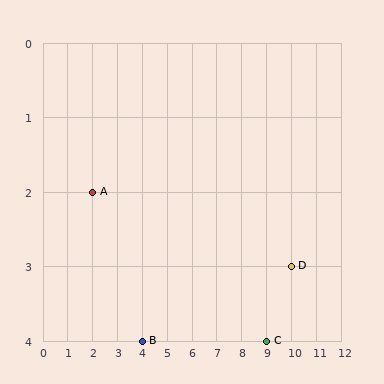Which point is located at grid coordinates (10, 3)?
Point D is at (10, 3).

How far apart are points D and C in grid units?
Points D and C are 1 column and 1 row apart (about 1.4 grid units diagonally).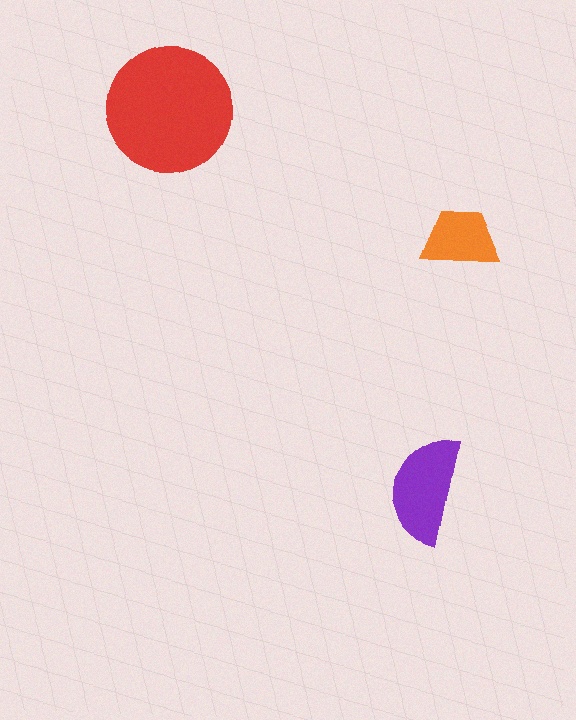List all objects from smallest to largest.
The orange trapezoid, the purple semicircle, the red circle.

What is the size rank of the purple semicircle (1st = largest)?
2nd.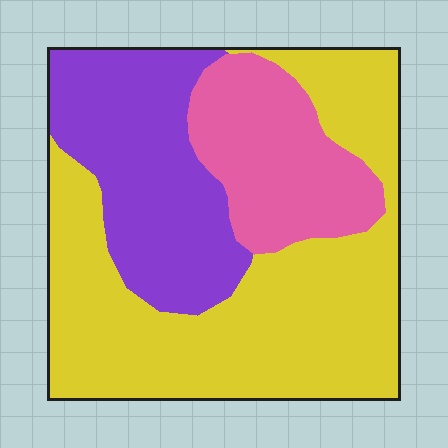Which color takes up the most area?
Yellow, at roughly 50%.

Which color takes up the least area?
Pink, at roughly 20%.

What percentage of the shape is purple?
Purple covers about 30% of the shape.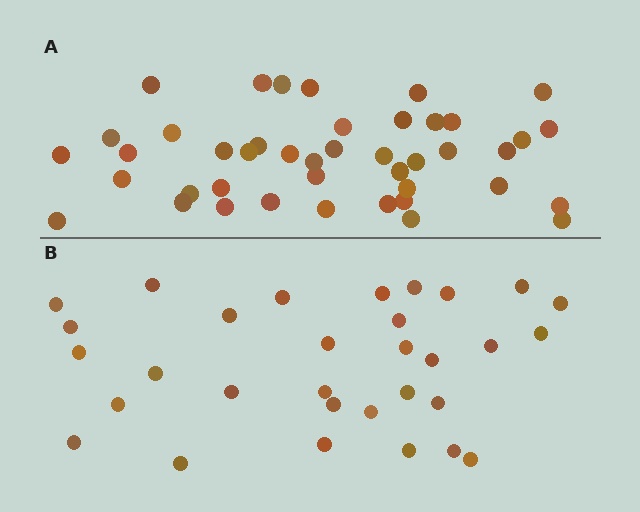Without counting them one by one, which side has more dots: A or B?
Region A (the top region) has more dots.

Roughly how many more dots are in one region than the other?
Region A has roughly 12 or so more dots than region B.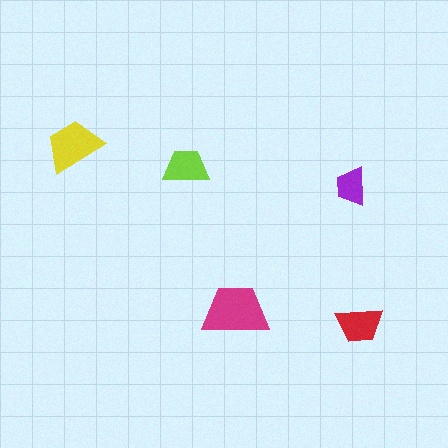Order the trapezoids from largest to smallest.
the magenta one, the yellow one, the red one, the lime one, the purple one.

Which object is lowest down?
The red trapezoid is bottommost.